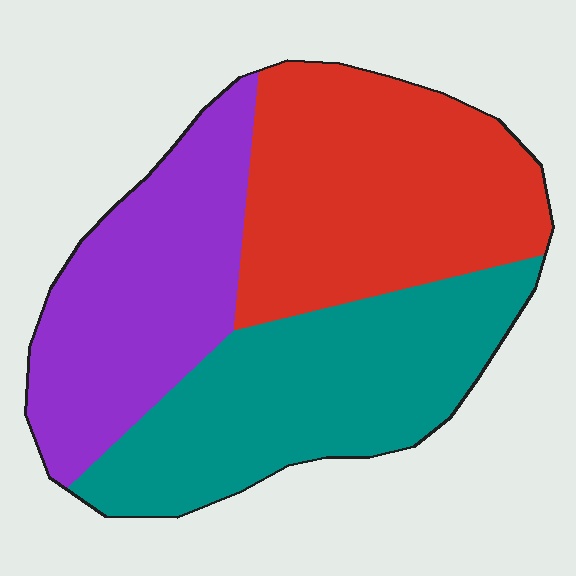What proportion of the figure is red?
Red takes up about three eighths (3/8) of the figure.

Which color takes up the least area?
Purple, at roughly 30%.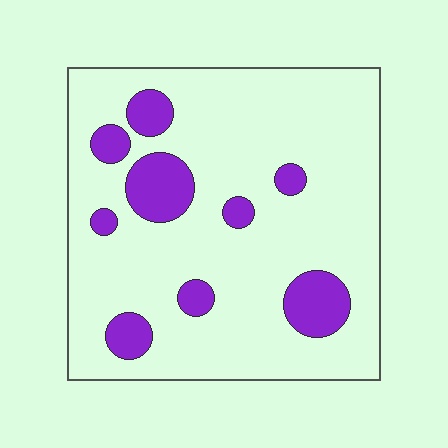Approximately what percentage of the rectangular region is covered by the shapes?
Approximately 15%.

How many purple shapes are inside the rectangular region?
9.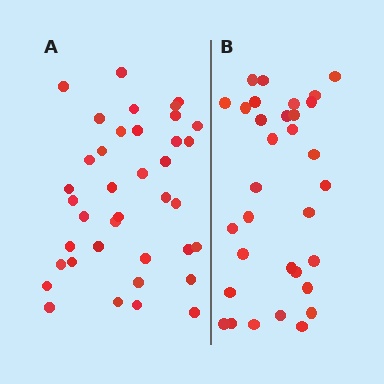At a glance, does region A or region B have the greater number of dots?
Region A (the left region) has more dots.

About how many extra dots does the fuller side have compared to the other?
Region A has about 6 more dots than region B.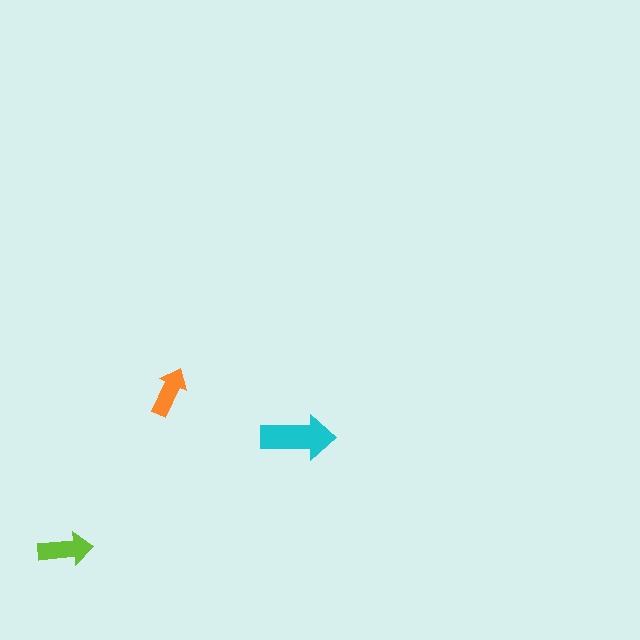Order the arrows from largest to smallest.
the cyan one, the lime one, the orange one.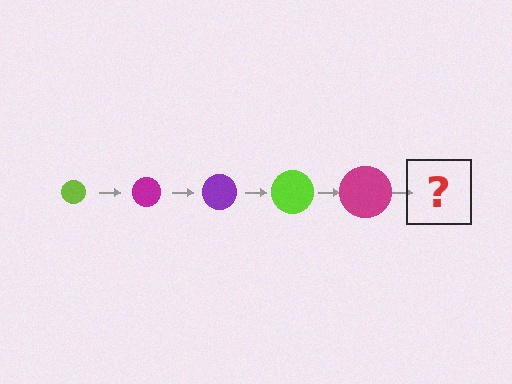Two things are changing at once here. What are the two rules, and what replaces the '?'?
The two rules are that the circle grows larger each step and the color cycles through lime, magenta, and purple. The '?' should be a purple circle, larger than the previous one.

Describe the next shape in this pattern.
It should be a purple circle, larger than the previous one.